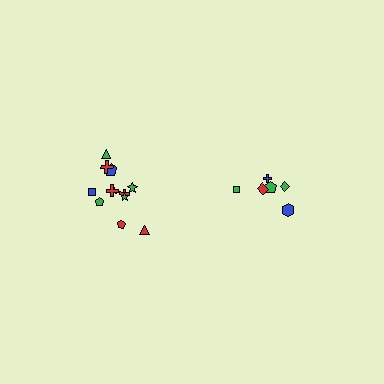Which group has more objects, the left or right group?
The left group.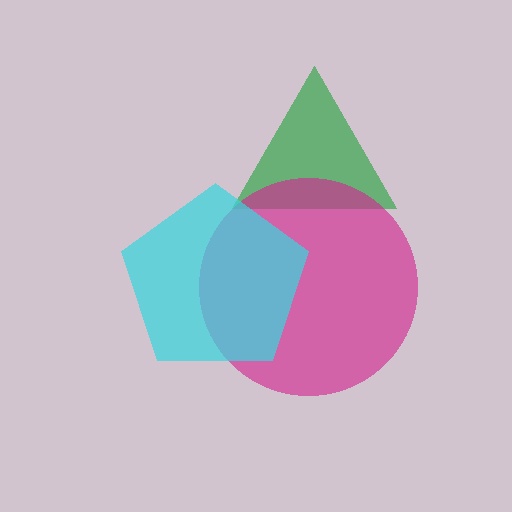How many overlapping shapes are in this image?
There are 3 overlapping shapes in the image.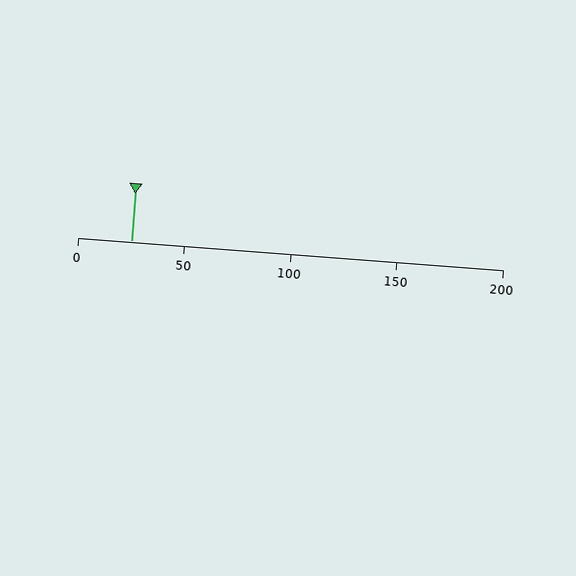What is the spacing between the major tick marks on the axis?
The major ticks are spaced 50 apart.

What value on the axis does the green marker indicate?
The marker indicates approximately 25.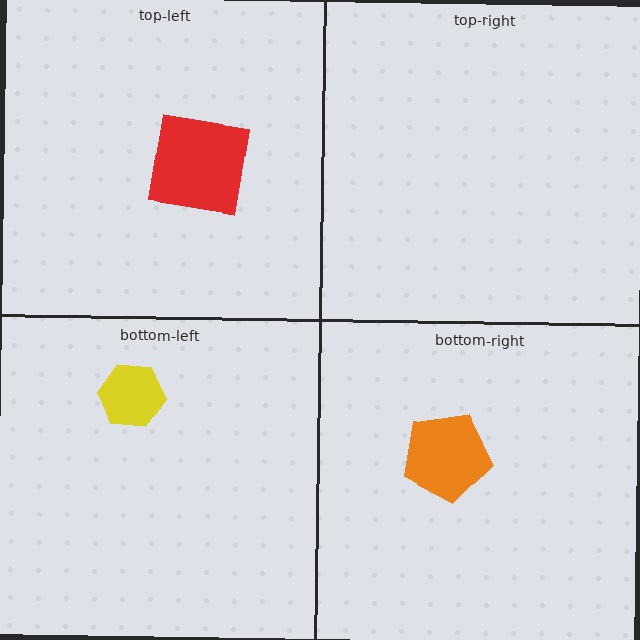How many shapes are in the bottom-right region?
1.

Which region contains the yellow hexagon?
The bottom-left region.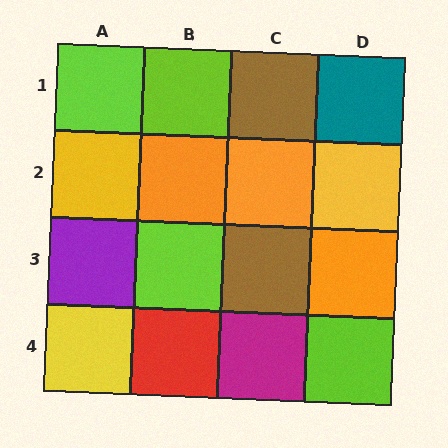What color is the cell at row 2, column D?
Yellow.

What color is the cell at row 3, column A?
Purple.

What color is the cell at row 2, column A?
Yellow.